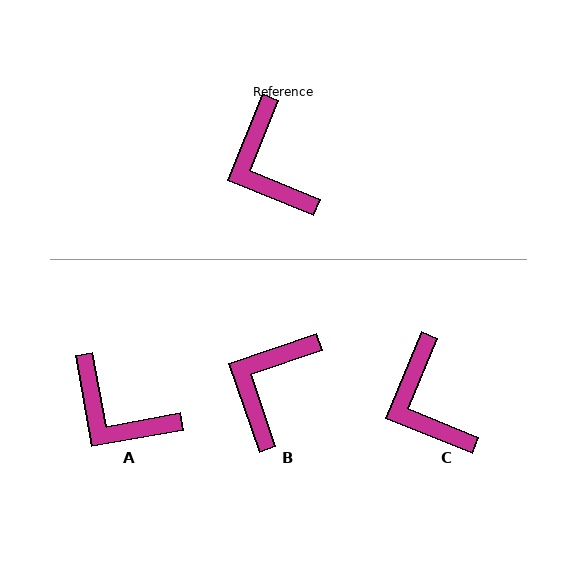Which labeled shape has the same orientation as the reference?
C.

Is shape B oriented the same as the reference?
No, it is off by about 49 degrees.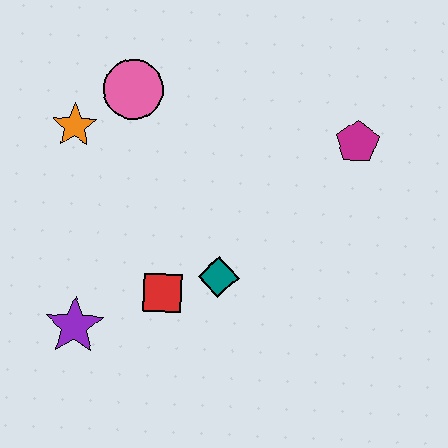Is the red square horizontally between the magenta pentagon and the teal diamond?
No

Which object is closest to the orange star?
The pink circle is closest to the orange star.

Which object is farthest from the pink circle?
The purple star is farthest from the pink circle.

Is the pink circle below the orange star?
No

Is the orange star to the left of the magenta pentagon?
Yes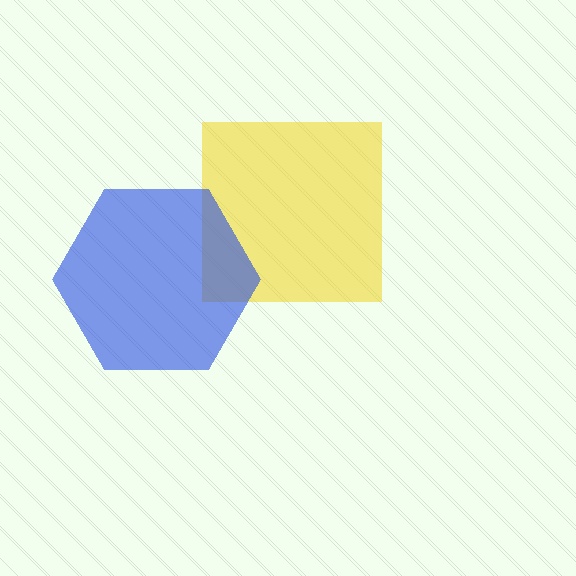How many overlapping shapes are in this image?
There are 2 overlapping shapes in the image.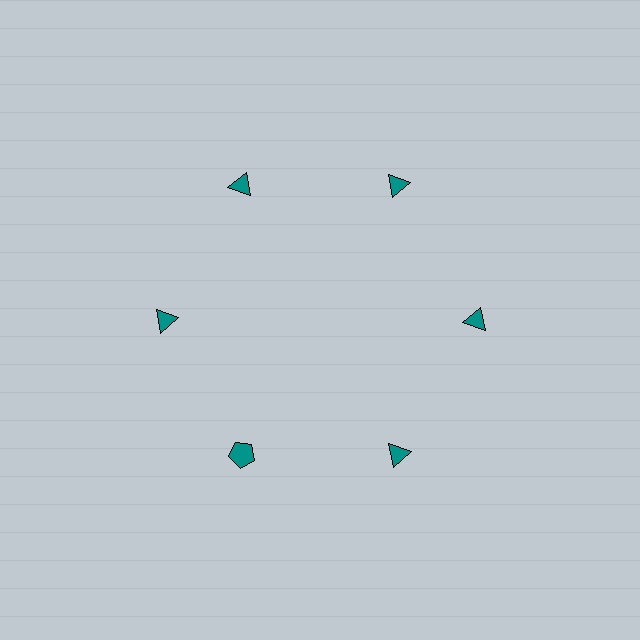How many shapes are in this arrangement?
There are 6 shapes arranged in a ring pattern.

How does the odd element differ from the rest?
It has a different shape: pentagon instead of triangle.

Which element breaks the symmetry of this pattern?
The teal pentagon at roughly the 7 o'clock position breaks the symmetry. All other shapes are teal triangles.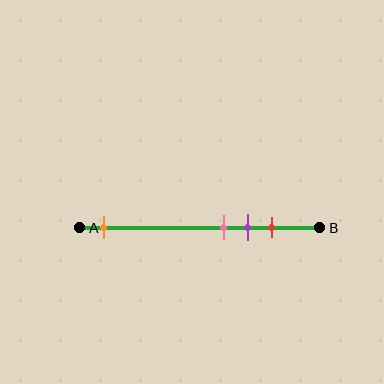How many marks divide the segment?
There are 4 marks dividing the segment.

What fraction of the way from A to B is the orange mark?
The orange mark is approximately 10% (0.1) of the way from A to B.